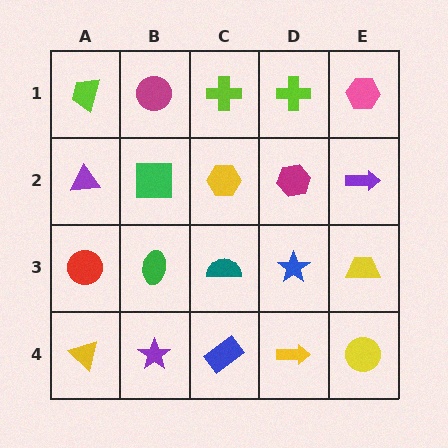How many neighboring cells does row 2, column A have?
3.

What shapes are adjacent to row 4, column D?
A blue star (row 3, column D), a blue rectangle (row 4, column C), a yellow circle (row 4, column E).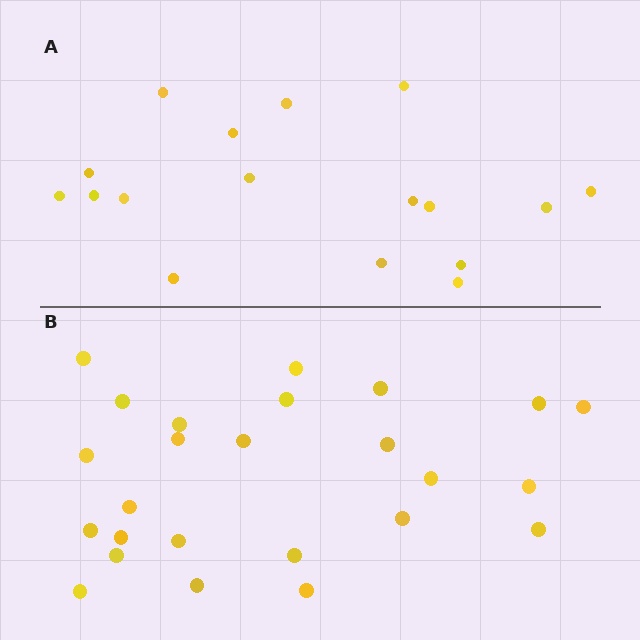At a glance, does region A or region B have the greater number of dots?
Region B (the bottom region) has more dots.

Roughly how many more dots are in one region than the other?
Region B has roughly 8 or so more dots than region A.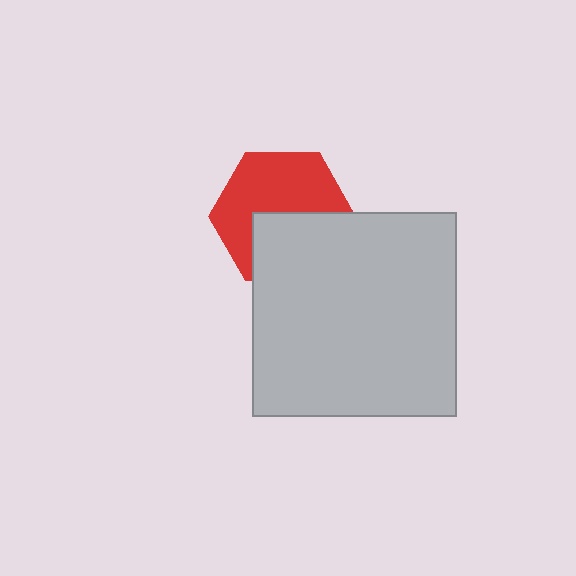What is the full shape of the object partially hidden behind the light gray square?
The partially hidden object is a red hexagon.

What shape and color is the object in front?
The object in front is a light gray square.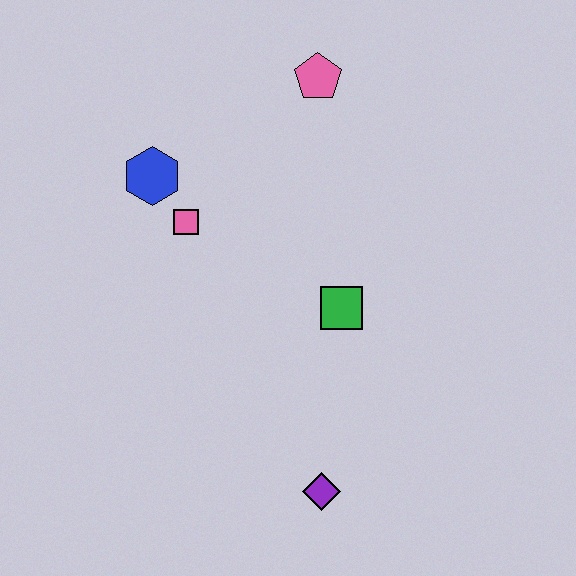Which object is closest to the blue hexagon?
The pink square is closest to the blue hexagon.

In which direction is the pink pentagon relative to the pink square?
The pink pentagon is above the pink square.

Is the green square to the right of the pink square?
Yes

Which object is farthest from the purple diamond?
The pink pentagon is farthest from the purple diamond.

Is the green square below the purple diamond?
No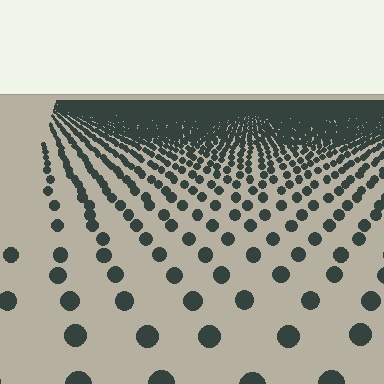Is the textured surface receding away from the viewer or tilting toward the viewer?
The surface is receding away from the viewer. Texture elements get smaller and denser toward the top.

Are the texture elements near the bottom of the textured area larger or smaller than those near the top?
Larger. Near the bottom, elements are closer to the viewer and appear at a bigger on-screen size.